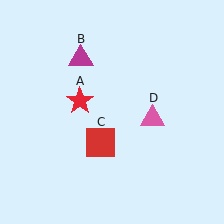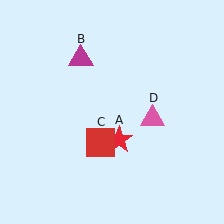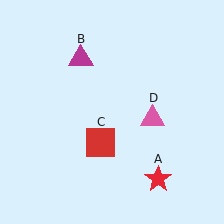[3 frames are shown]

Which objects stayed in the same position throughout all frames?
Magenta triangle (object B) and red square (object C) and pink triangle (object D) remained stationary.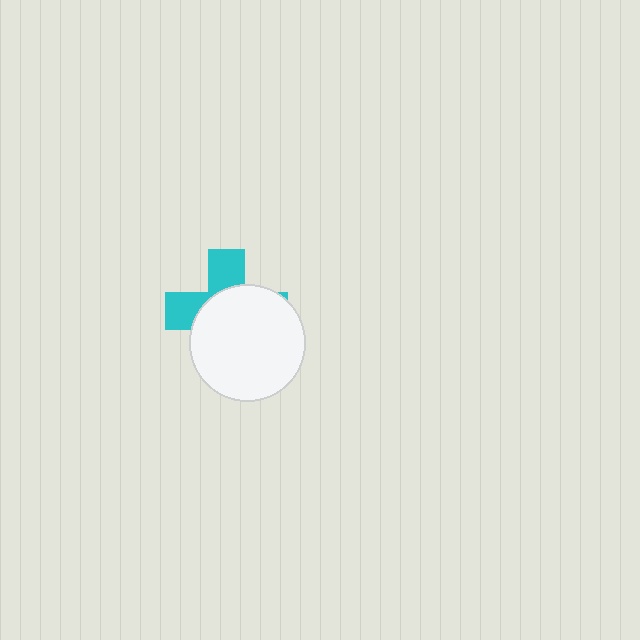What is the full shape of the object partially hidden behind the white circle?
The partially hidden object is a cyan cross.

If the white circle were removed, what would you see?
You would see the complete cyan cross.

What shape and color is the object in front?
The object in front is a white circle.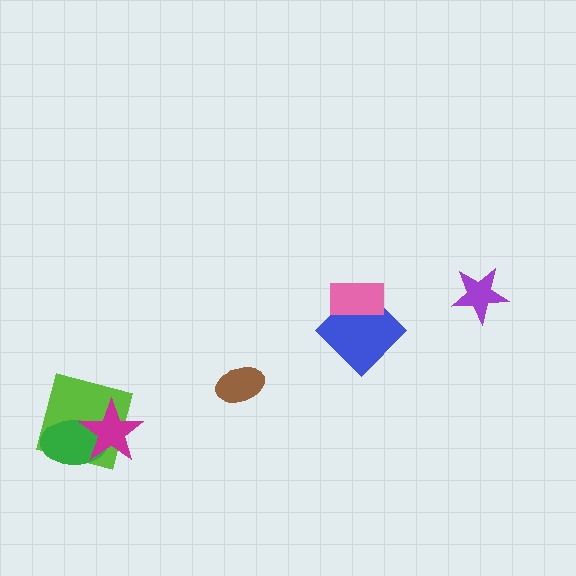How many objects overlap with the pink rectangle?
1 object overlaps with the pink rectangle.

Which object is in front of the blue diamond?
The pink rectangle is in front of the blue diamond.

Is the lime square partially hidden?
Yes, it is partially covered by another shape.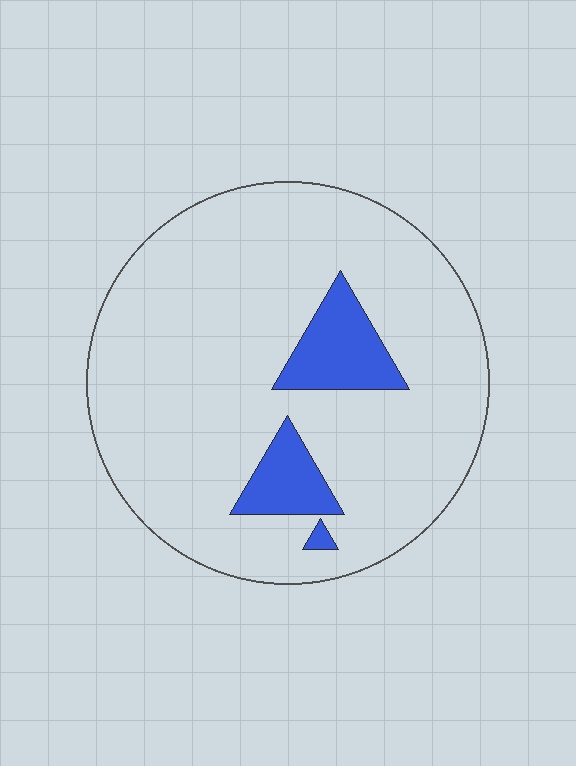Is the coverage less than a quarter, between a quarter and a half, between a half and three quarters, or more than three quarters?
Less than a quarter.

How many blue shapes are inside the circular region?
3.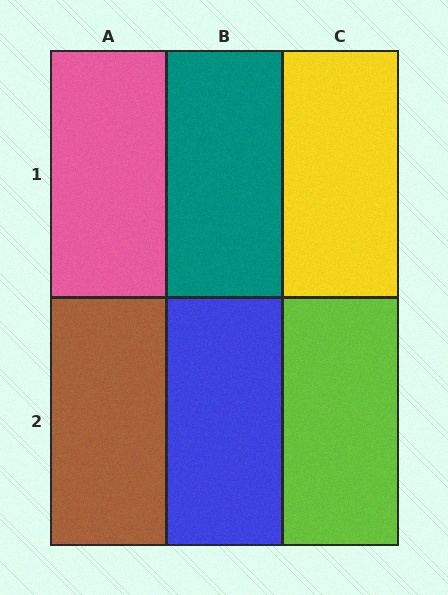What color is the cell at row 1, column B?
Teal.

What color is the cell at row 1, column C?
Yellow.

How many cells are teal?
1 cell is teal.